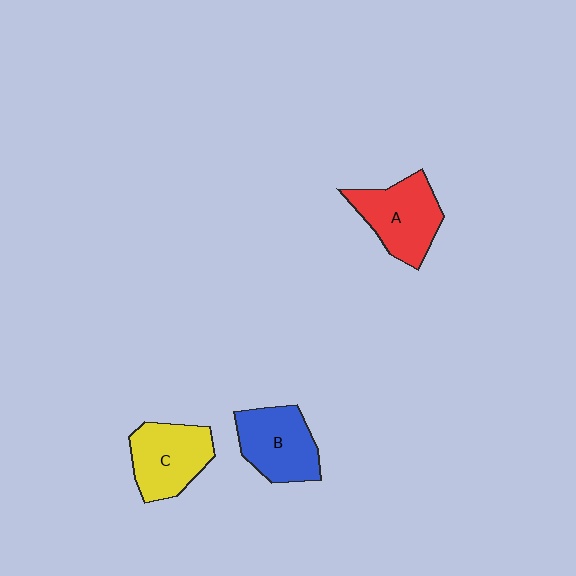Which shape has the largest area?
Shape A (red).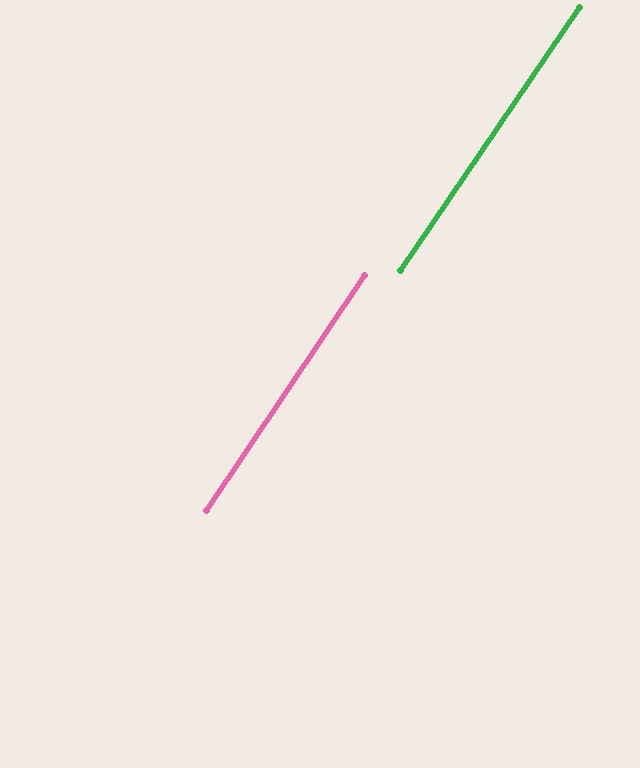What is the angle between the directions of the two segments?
Approximately 0 degrees.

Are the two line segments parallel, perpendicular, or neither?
Parallel — their directions differ by only 0.3°.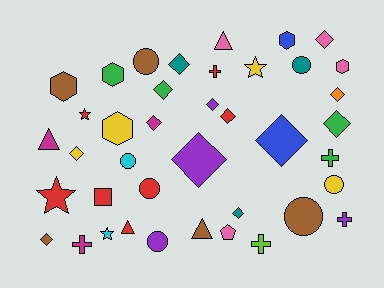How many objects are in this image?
There are 40 objects.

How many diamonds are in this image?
There are 13 diamonds.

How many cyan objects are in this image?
There are 2 cyan objects.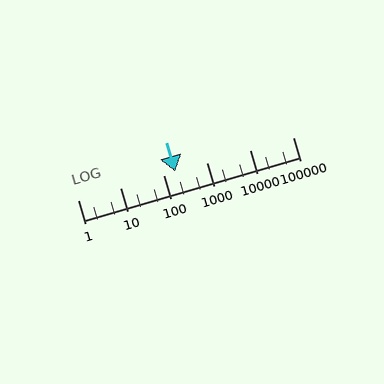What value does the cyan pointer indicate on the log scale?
The pointer indicates approximately 180.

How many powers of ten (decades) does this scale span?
The scale spans 5 decades, from 1 to 100000.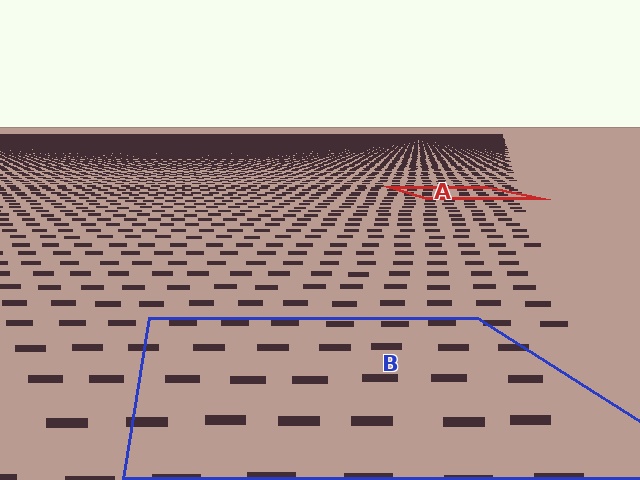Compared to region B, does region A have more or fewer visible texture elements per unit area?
Region A has more texture elements per unit area — they are packed more densely because it is farther away.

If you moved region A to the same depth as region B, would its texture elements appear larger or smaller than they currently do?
They would appear larger. At a closer depth, the same texture elements are projected at a bigger on-screen size.